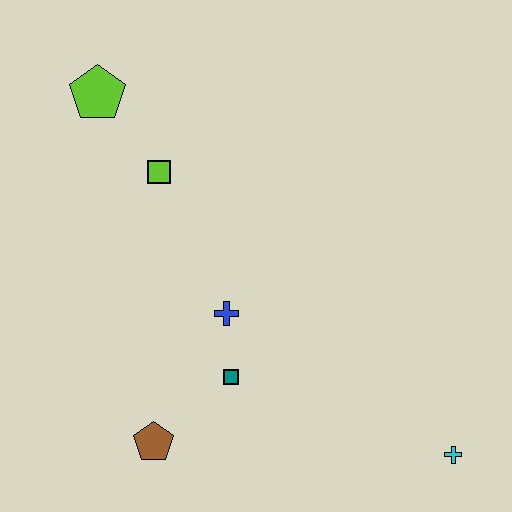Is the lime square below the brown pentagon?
No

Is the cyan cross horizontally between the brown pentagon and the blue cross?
No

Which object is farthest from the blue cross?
The cyan cross is farthest from the blue cross.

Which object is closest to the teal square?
The blue cross is closest to the teal square.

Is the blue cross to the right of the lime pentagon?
Yes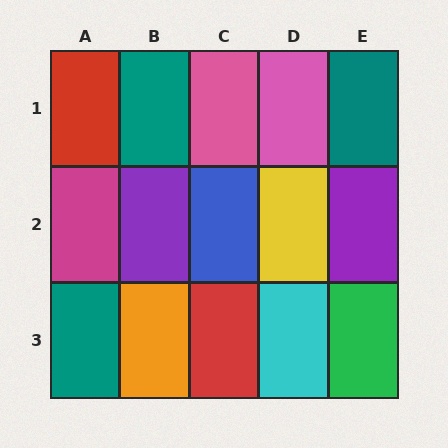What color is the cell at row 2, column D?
Yellow.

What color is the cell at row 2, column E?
Purple.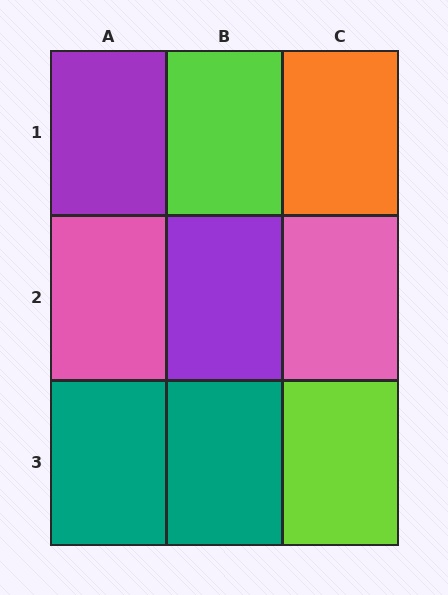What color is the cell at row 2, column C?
Pink.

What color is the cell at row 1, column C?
Orange.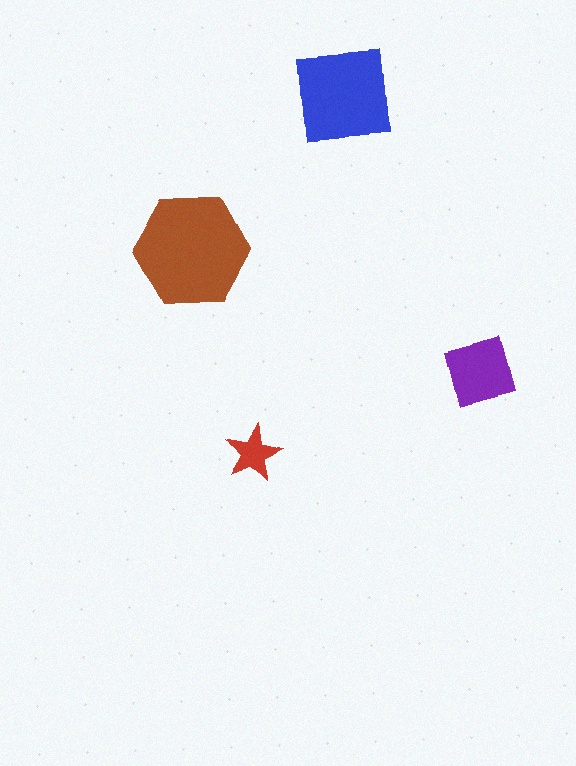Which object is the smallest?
The red star.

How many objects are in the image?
There are 4 objects in the image.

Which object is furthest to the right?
The purple square is rightmost.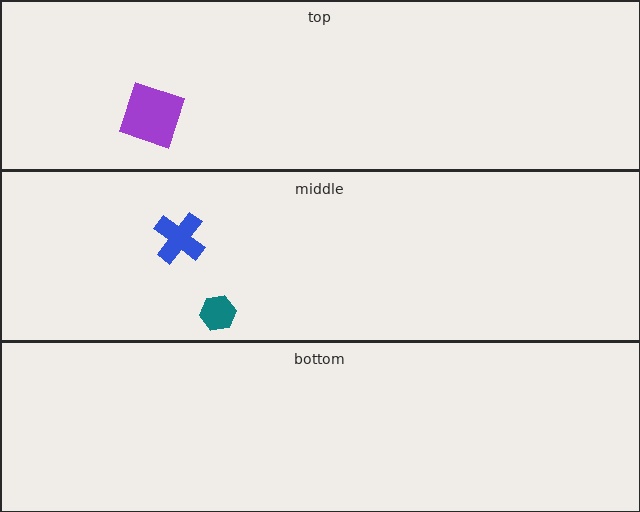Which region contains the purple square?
The top region.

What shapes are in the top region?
The purple square.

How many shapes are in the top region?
1.